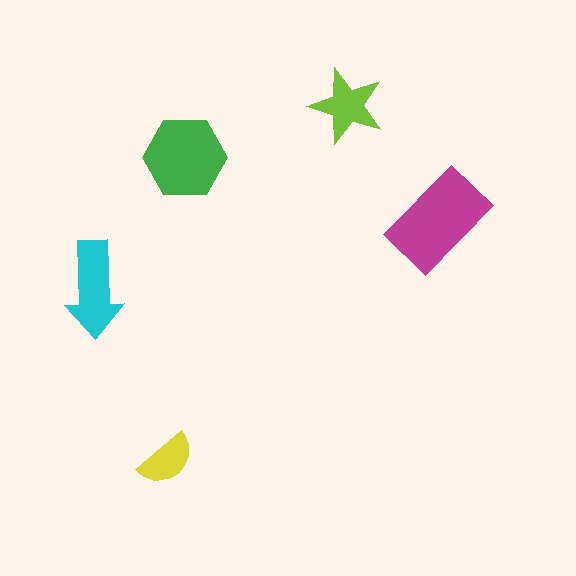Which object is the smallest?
The yellow semicircle.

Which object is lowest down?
The yellow semicircle is bottommost.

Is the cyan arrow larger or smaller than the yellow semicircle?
Larger.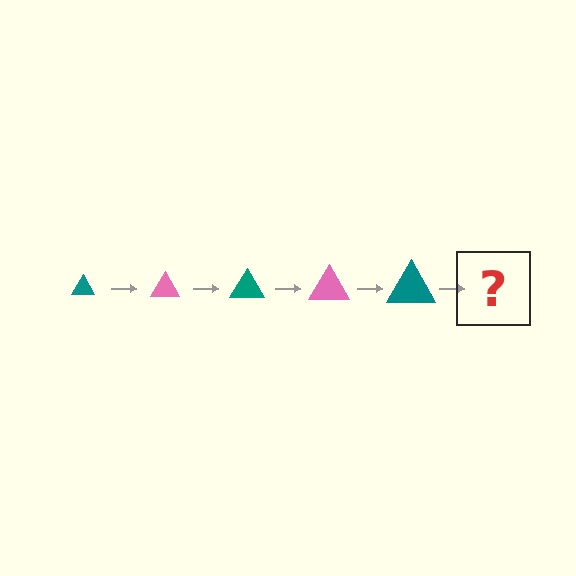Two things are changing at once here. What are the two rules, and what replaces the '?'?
The two rules are that the triangle grows larger each step and the color cycles through teal and pink. The '?' should be a pink triangle, larger than the previous one.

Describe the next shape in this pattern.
It should be a pink triangle, larger than the previous one.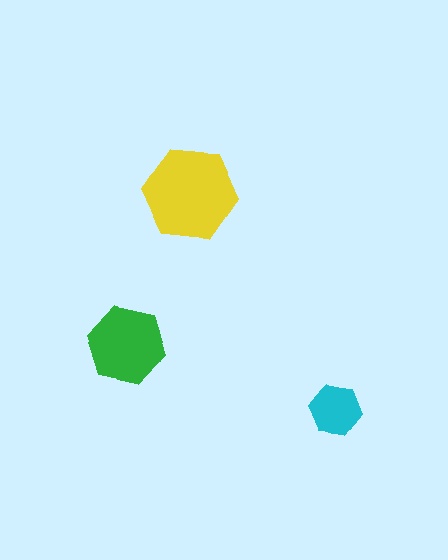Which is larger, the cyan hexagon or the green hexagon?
The green one.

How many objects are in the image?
There are 3 objects in the image.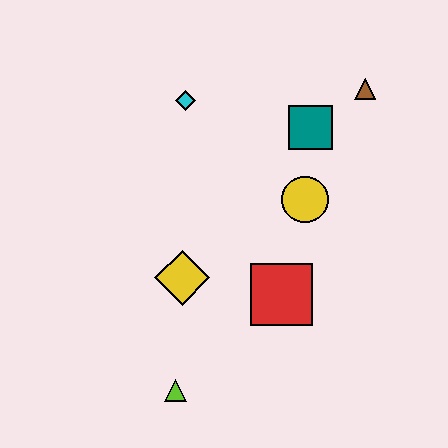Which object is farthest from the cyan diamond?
The lime triangle is farthest from the cyan diamond.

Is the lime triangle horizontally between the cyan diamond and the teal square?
No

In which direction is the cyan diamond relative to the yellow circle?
The cyan diamond is to the left of the yellow circle.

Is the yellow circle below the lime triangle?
No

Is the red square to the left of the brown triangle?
Yes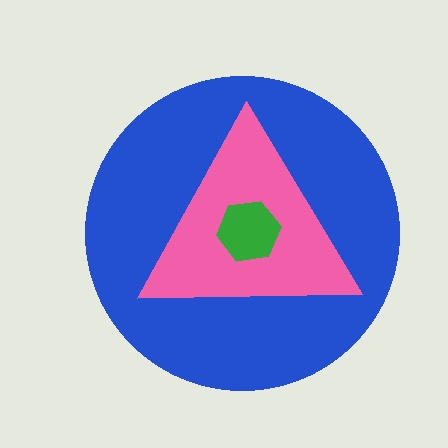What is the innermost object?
The green hexagon.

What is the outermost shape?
The blue circle.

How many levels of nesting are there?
3.